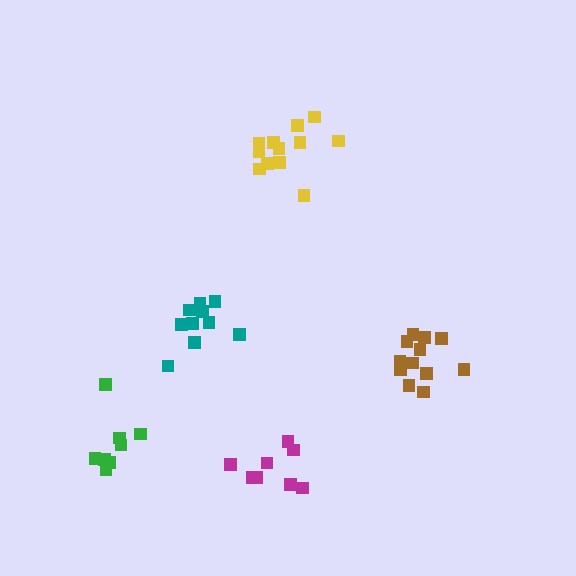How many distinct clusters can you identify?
There are 5 distinct clusters.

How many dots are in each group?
Group 1: 10 dots, Group 2: 12 dots, Group 3: 8 dots, Group 4: 12 dots, Group 5: 8 dots (50 total).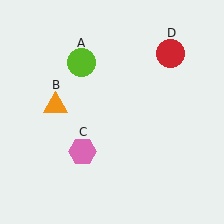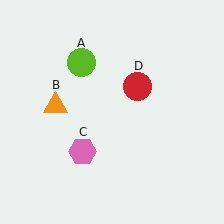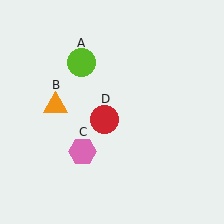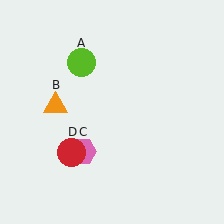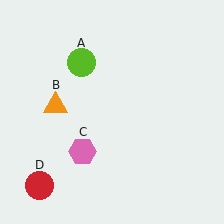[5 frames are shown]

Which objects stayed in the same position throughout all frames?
Lime circle (object A) and orange triangle (object B) and pink hexagon (object C) remained stationary.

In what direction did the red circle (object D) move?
The red circle (object D) moved down and to the left.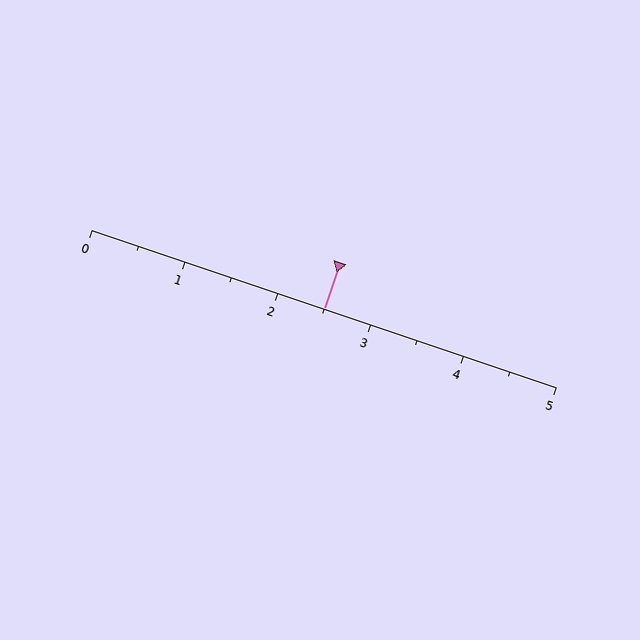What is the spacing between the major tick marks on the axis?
The major ticks are spaced 1 apart.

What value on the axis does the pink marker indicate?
The marker indicates approximately 2.5.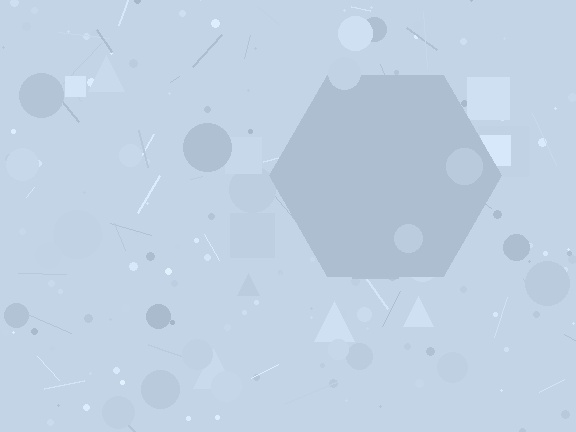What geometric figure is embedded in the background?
A hexagon is embedded in the background.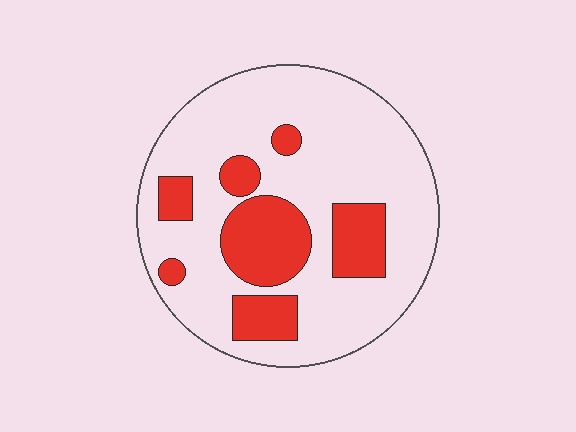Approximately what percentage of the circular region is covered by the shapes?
Approximately 25%.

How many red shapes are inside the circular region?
7.